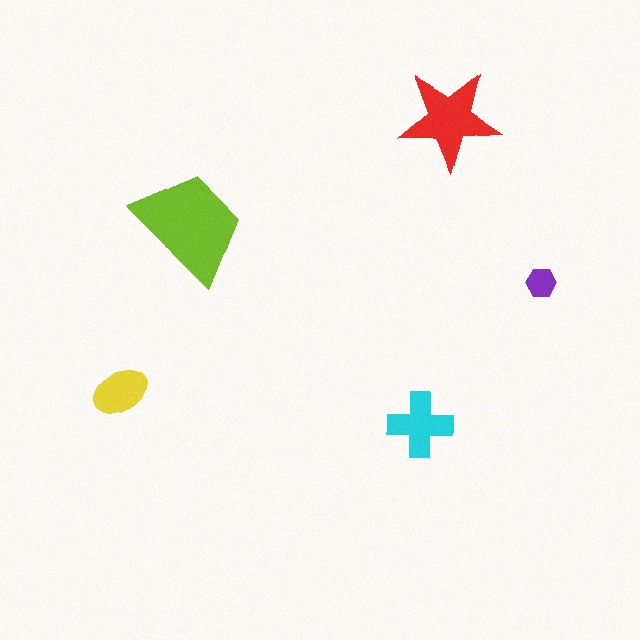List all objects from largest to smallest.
The lime trapezoid, the red star, the cyan cross, the yellow ellipse, the purple hexagon.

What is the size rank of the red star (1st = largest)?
2nd.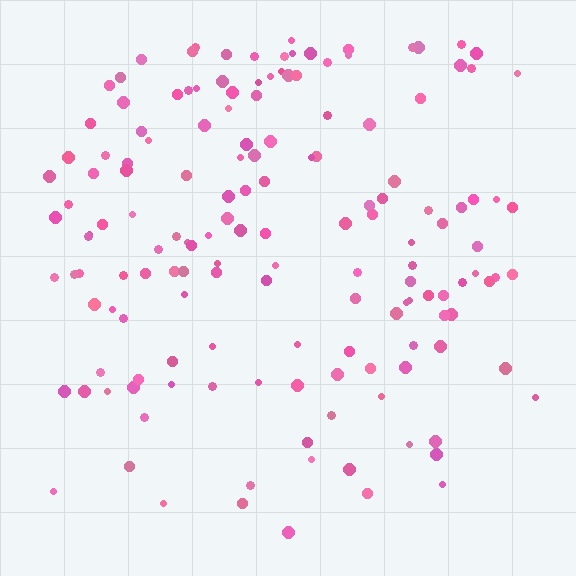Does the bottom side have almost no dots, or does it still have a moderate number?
Still a moderate number, just noticeably fewer than the top.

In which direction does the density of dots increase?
From bottom to top, with the top side densest.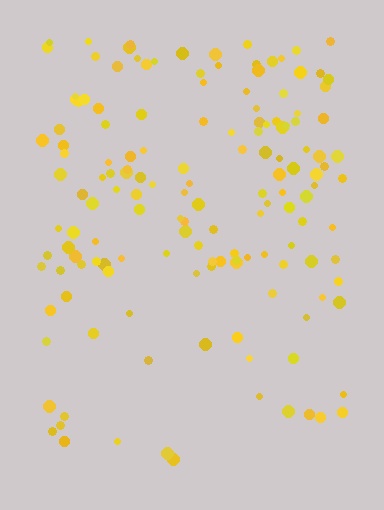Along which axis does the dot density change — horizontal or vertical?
Vertical.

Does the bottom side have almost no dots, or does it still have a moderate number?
Still a moderate number, just noticeably fewer than the top.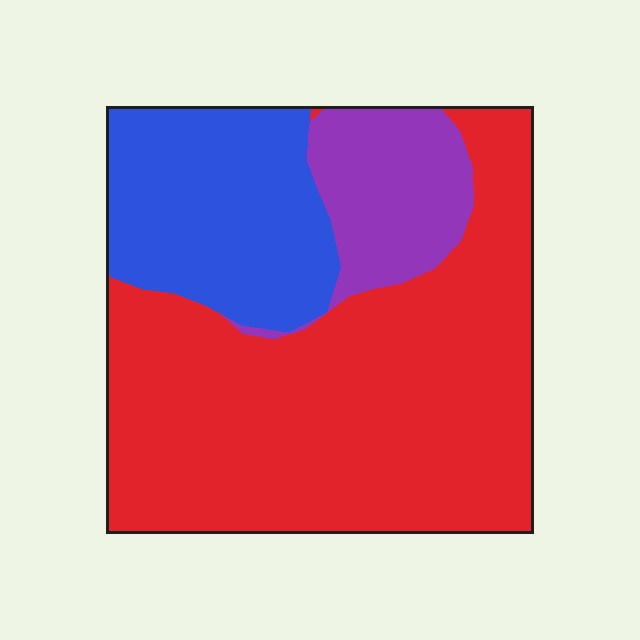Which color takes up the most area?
Red, at roughly 60%.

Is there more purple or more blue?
Blue.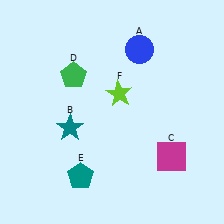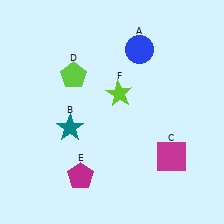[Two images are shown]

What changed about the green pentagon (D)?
In Image 1, D is green. In Image 2, it changed to lime.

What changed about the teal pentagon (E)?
In Image 1, E is teal. In Image 2, it changed to magenta.